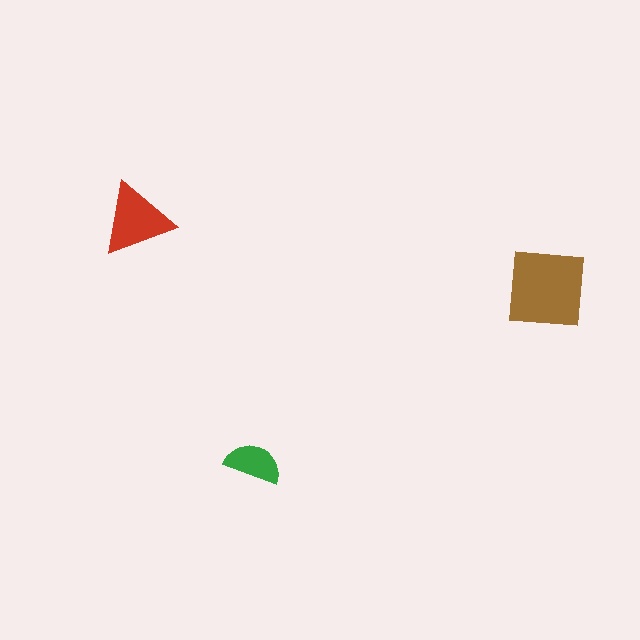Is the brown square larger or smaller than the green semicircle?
Larger.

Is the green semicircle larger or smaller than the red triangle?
Smaller.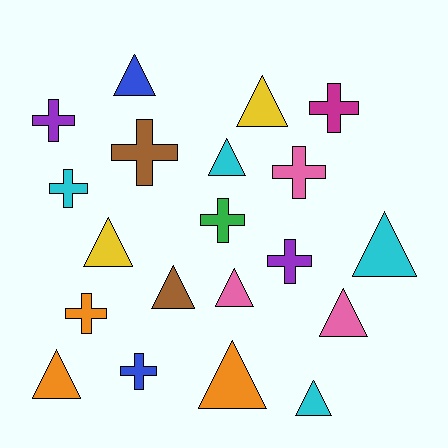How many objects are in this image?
There are 20 objects.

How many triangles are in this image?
There are 11 triangles.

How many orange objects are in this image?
There are 3 orange objects.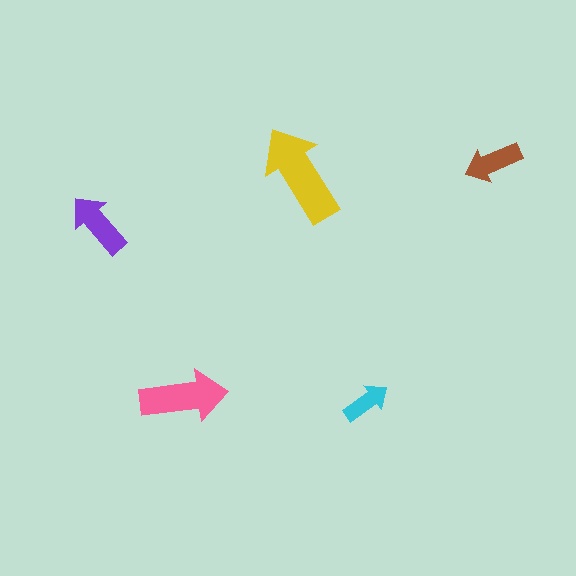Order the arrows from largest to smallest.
the yellow one, the pink one, the purple one, the brown one, the cyan one.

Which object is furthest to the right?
The brown arrow is rightmost.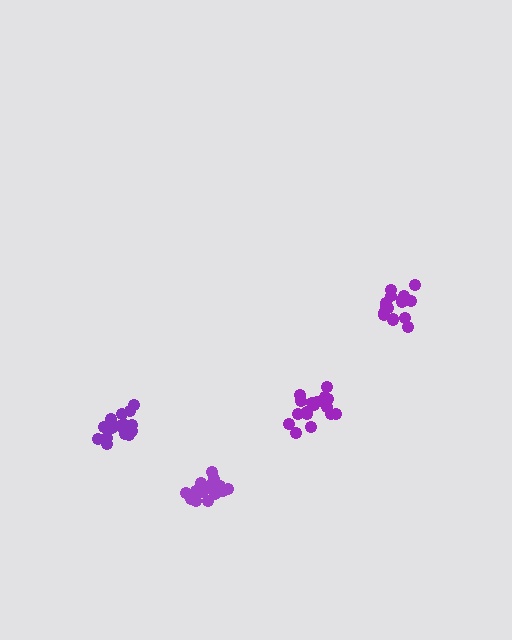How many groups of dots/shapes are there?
There are 4 groups.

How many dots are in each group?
Group 1: 17 dots, Group 2: 18 dots, Group 3: 17 dots, Group 4: 16 dots (68 total).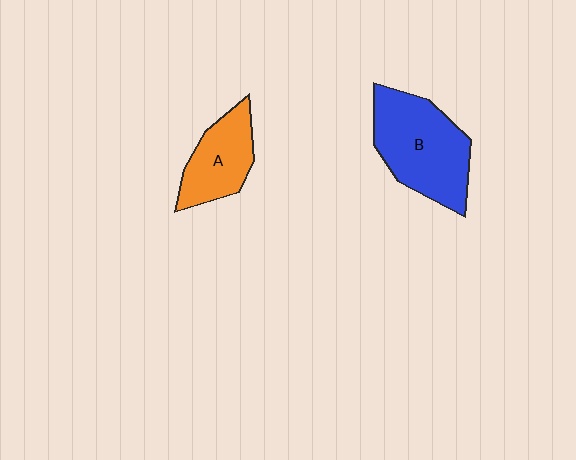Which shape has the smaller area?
Shape A (orange).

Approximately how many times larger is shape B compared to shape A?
Approximately 1.6 times.